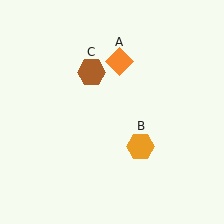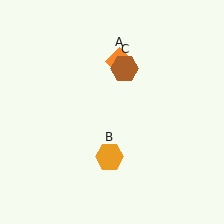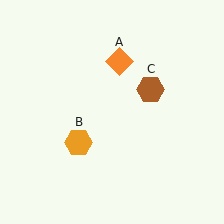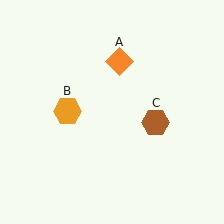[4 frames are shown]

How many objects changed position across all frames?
2 objects changed position: orange hexagon (object B), brown hexagon (object C).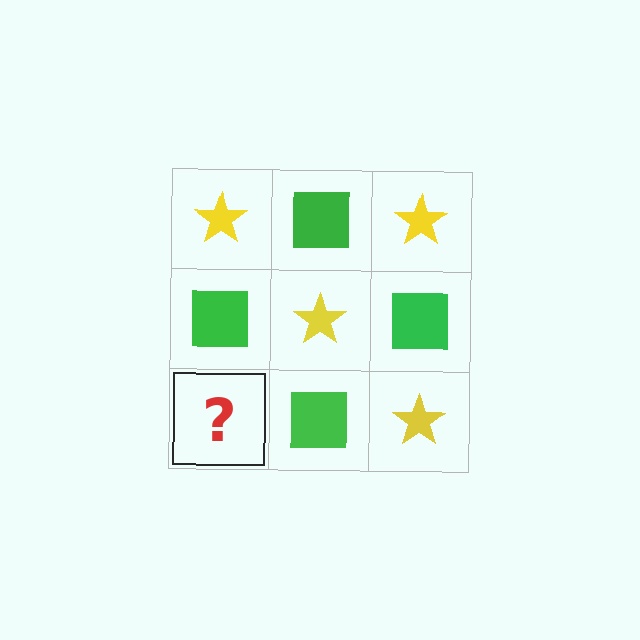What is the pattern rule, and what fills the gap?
The rule is that it alternates yellow star and green square in a checkerboard pattern. The gap should be filled with a yellow star.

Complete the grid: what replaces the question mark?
The question mark should be replaced with a yellow star.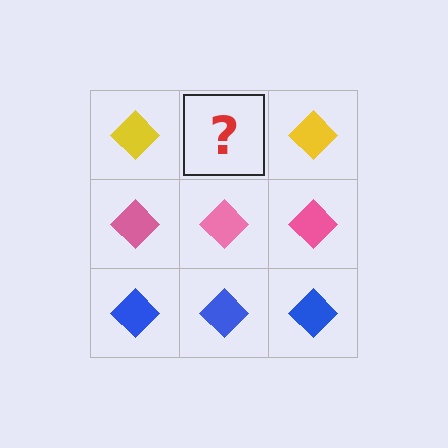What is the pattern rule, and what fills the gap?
The rule is that each row has a consistent color. The gap should be filled with a yellow diamond.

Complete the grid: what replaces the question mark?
The question mark should be replaced with a yellow diamond.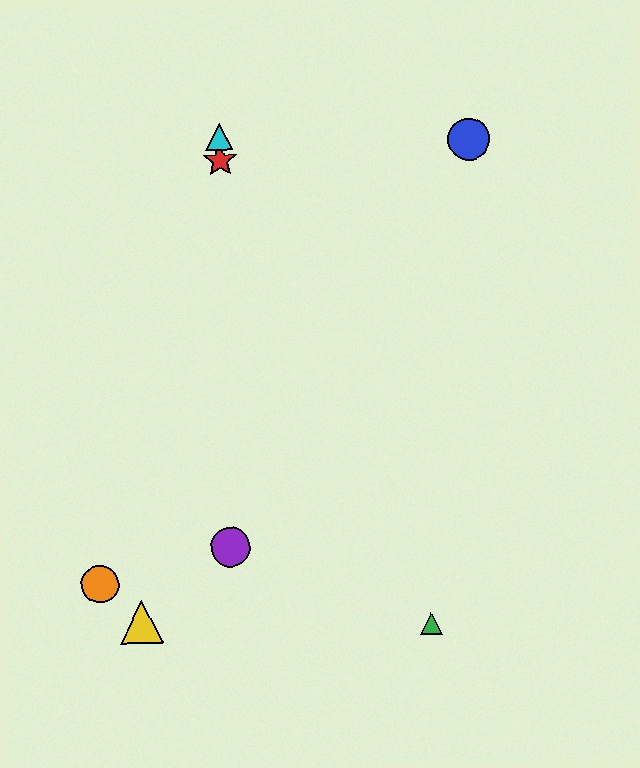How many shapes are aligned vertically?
3 shapes (the red star, the purple circle, the cyan triangle) are aligned vertically.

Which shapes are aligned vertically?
The red star, the purple circle, the cyan triangle are aligned vertically.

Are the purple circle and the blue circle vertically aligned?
No, the purple circle is at x≈231 and the blue circle is at x≈468.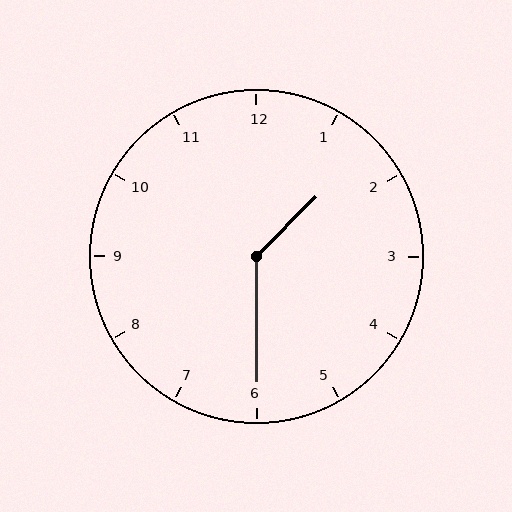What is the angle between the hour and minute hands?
Approximately 135 degrees.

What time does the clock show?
1:30.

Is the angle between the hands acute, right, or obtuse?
It is obtuse.